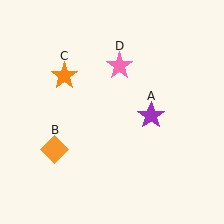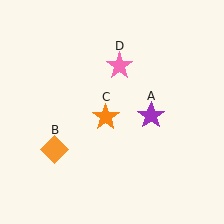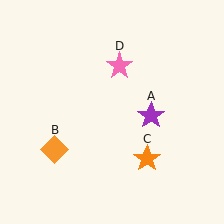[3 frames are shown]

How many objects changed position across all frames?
1 object changed position: orange star (object C).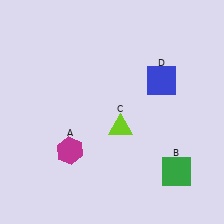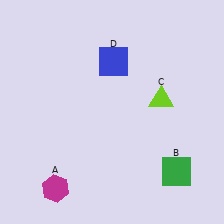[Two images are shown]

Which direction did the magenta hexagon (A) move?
The magenta hexagon (A) moved down.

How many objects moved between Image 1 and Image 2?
3 objects moved between the two images.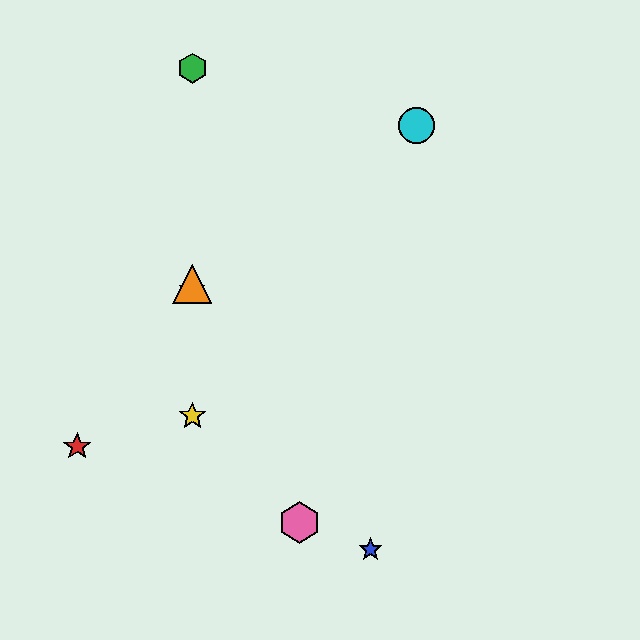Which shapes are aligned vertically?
The green hexagon, the yellow star, the purple star, the orange triangle are aligned vertically.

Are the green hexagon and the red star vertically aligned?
No, the green hexagon is at x≈192 and the red star is at x≈77.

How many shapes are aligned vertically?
4 shapes (the green hexagon, the yellow star, the purple star, the orange triangle) are aligned vertically.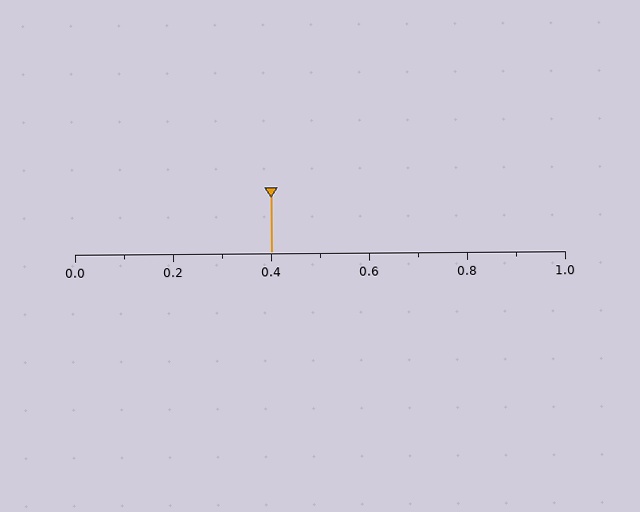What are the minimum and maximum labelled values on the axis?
The axis runs from 0.0 to 1.0.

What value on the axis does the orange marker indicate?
The marker indicates approximately 0.4.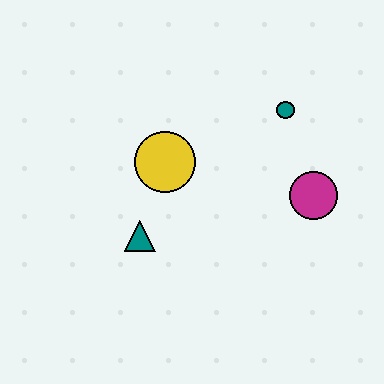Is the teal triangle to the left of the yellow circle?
Yes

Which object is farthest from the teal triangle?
The teal circle is farthest from the teal triangle.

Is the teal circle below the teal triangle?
No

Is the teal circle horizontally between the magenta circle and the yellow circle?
Yes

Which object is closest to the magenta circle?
The teal circle is closest to the magenta circle.